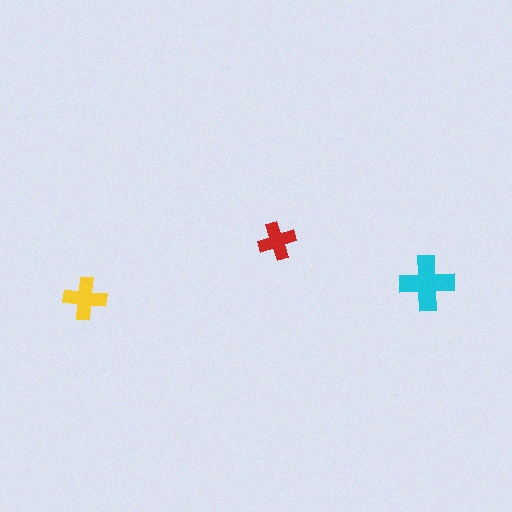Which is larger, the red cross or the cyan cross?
The cyan one.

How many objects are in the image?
There are 3 objects in the image.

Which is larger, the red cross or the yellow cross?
The yellow one.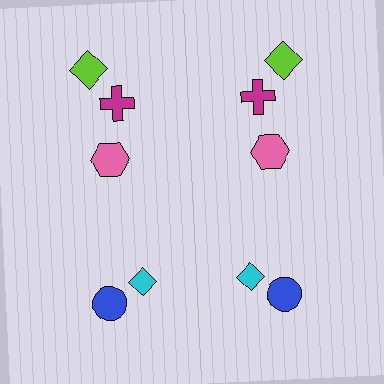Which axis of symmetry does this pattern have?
The pattern has a vertical axis of symmetry running through the center of the image.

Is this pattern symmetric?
Yes, this pattern has bilateral (reflection) symmetry.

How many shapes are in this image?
There are 10 shapes in this image.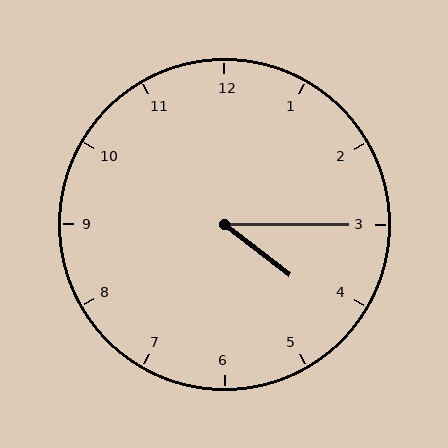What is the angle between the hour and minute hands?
Approximately 38 degrees.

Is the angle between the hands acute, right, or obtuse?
It is acute.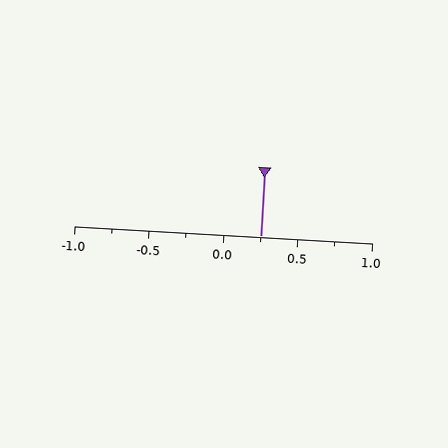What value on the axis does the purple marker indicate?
The marker indicates approximately 0.25.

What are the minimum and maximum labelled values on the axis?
The axis runs from -1.0 to 1.0.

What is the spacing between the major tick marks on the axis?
The major ticks are spaced 0.5 apart.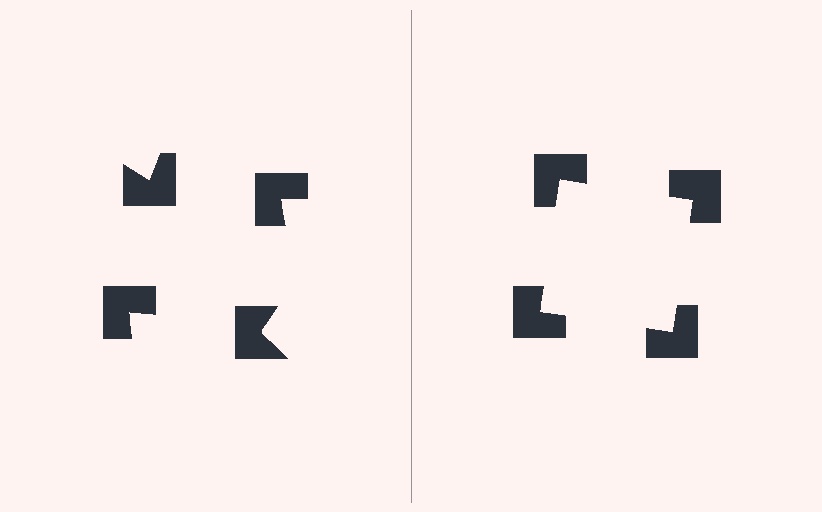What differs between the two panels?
The notched squares are positioned identically on both sides; only the wedge orientations differ. On the right they align to a square; on the left they are misaligned.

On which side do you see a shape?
An illusory square appears on the right side. On the left side the wedge cuts are rotated, so no coherent shape forms.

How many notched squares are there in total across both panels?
8 — 4 on each side.